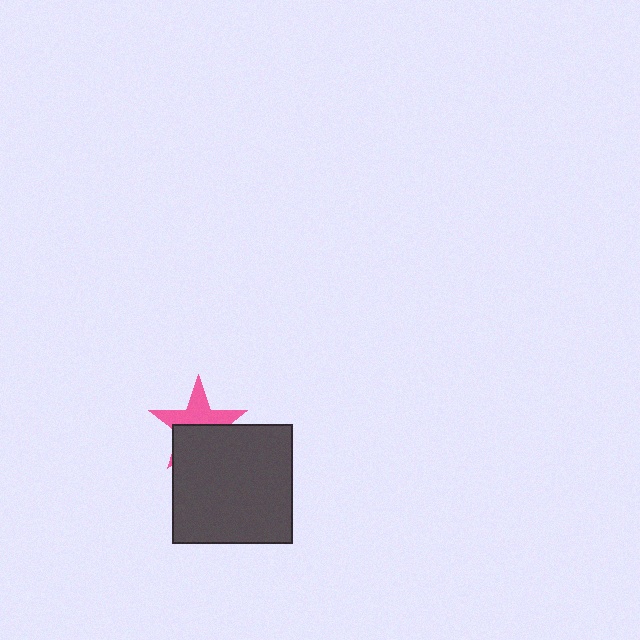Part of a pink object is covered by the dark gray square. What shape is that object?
It is a star.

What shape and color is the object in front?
The object in front is a dark gray square.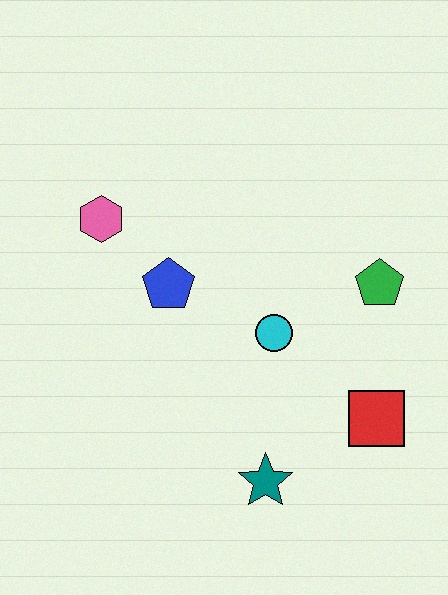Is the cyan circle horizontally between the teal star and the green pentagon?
Yes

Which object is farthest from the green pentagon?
The pink hexagon is farthest from the green pentagon.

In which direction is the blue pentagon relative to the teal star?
The blue pentagon is above the teal star.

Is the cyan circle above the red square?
Yes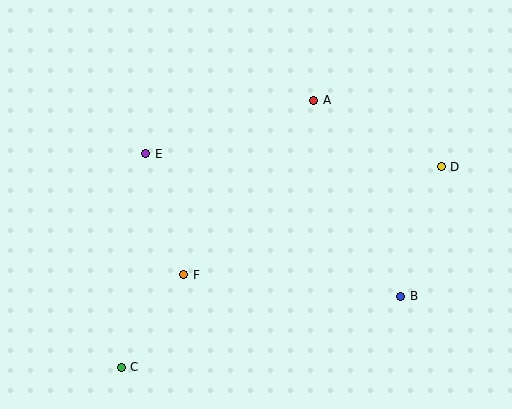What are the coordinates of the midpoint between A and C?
The midpoint between A and C is at (218, 234).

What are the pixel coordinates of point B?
Point B is at (401, 296).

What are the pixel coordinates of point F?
Point F is at (184, 275).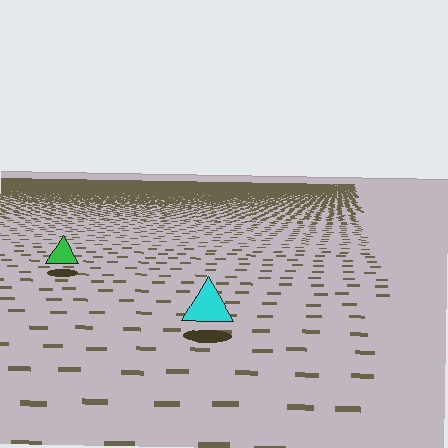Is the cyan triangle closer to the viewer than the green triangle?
Yes. The cyan triangle is closer — you can tell from the texture gradient: the ground texture is coarser near it.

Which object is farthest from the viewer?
The green triangle is farthest from the viewer. It appears smaller and the ground texture around it is denser.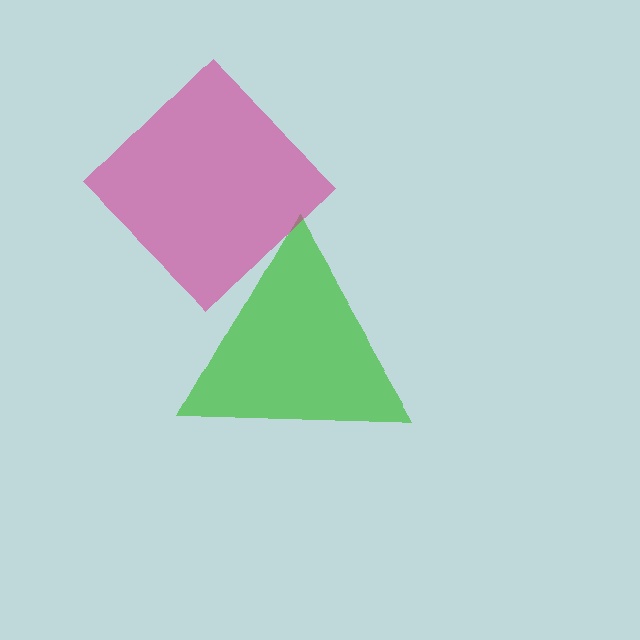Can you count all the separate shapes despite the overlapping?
Yes, there are 2 separate shapes.